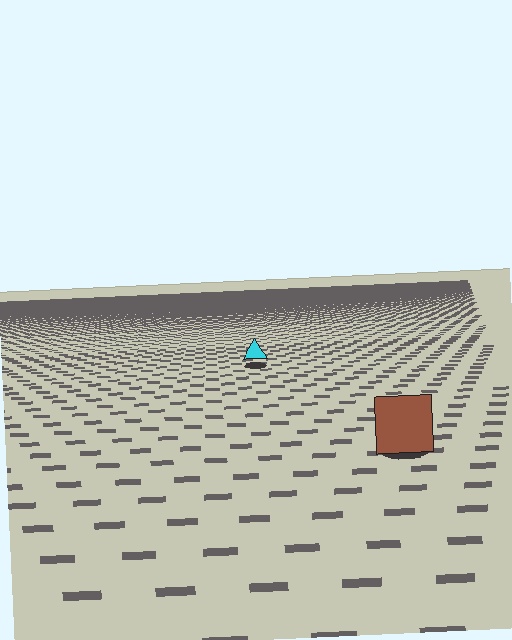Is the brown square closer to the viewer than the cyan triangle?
Yes. The brown square is closer — you can tell from the texture gradient: the ground texture is coarser near it.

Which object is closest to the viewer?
The brown square is closest. The texture marks near it are larger and more spread out.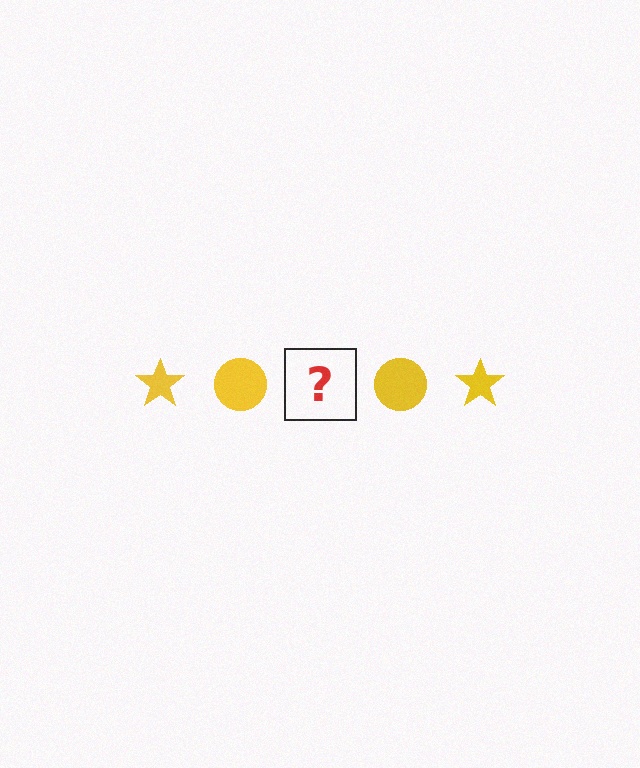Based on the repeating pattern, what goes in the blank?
The blank should be a yellow star.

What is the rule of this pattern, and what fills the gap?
The rule is that the pattern cycles through star, circle shapes in yellow. The gap should be filled with a yellow star.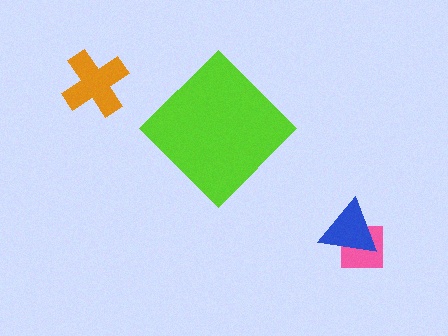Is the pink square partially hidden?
No, the pink square is fully visible.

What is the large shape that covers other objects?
A lime diamond.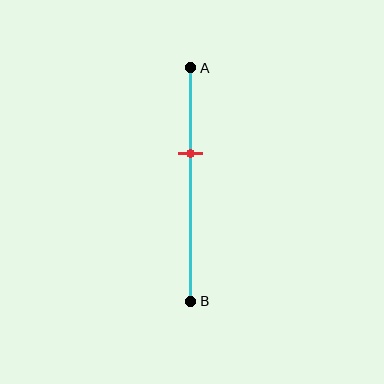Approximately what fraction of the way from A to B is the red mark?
The red mark is approximately 35% of the way from A to B.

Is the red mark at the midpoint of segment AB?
No, the mark is at about 35% from A, not at the 50% midpoint.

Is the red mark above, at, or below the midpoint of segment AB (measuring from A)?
The red mark is above the midpoint of segment AB.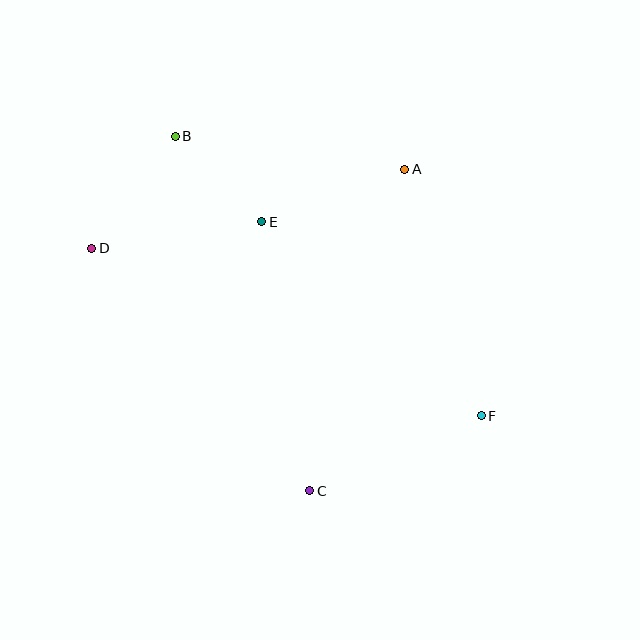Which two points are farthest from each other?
Points D and F are farthest from each other.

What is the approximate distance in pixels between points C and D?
The distance between C and D is approximately 326 pixels.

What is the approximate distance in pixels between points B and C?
The distance between B and C is approximately 379 pixels.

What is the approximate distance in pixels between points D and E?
The distance between D and E is approximately 172 pixels.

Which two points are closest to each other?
Points B and E are closest to each other.